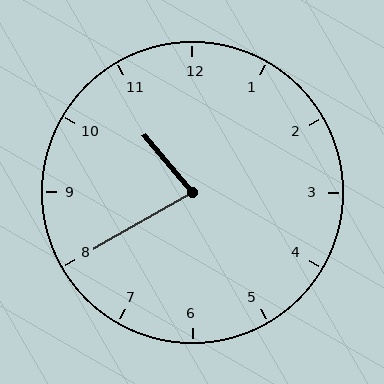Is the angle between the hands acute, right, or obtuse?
It is acute.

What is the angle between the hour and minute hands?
Approximately 80 degrees.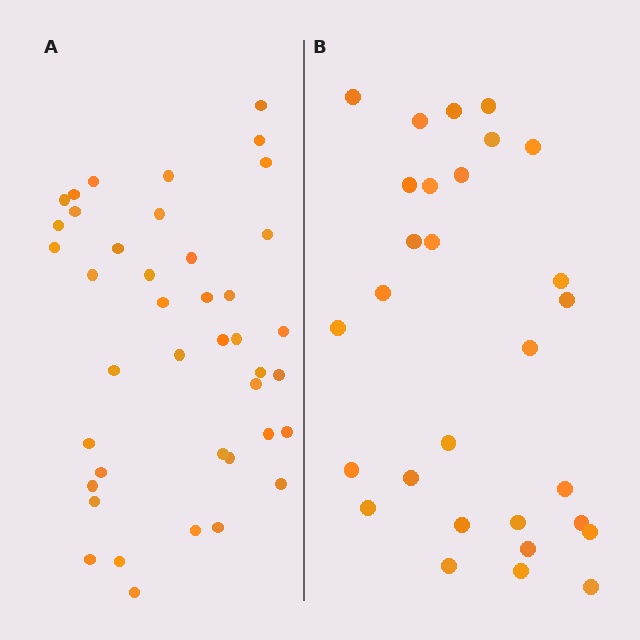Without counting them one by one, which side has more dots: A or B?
Region A (the left region) has more dots.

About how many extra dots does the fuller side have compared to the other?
Region A has roughly 12 or so more dots than region B.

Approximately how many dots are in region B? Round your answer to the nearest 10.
About 30 dots. (The exact count is 29, which rounds to 30.)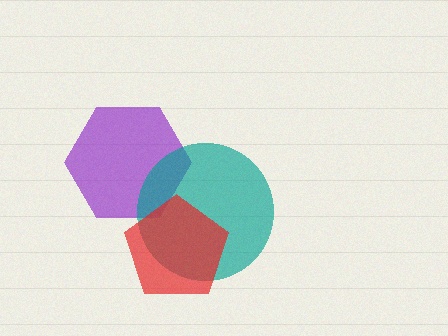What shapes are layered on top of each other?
The layered shapes are: a purple hexagon, a teal circle, a red pentagon.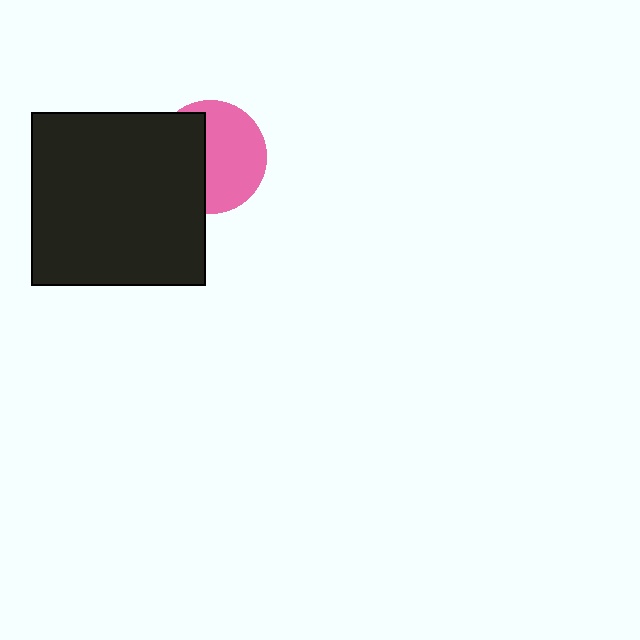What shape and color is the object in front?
The object in front is a black square.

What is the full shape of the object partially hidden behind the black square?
The partially hidden object is a pink circle.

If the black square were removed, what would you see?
You would see the complete pink circle.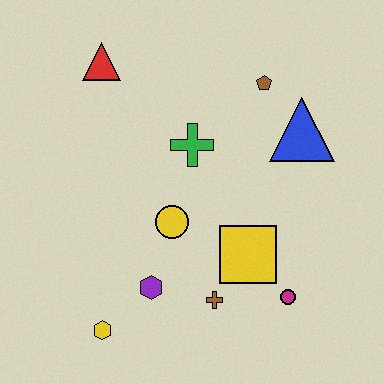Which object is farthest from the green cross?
The yellow hexagon is farthest from the green cross.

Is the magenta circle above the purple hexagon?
No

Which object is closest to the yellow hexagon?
The purple hexagon is closest to the yellow hexagon.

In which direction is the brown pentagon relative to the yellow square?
The brown pentagon is above the yellow square.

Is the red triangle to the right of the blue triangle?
No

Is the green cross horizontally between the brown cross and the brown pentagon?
No